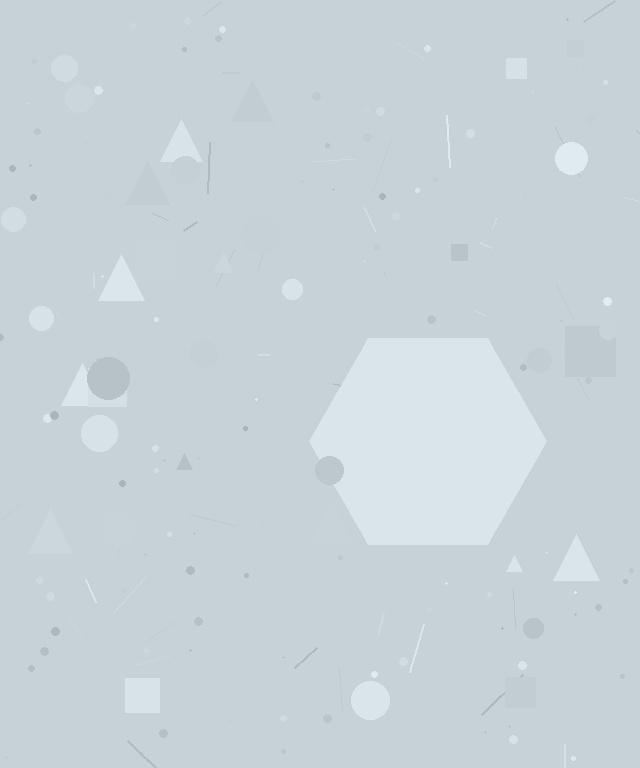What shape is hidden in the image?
A hexagon is hidden in the image.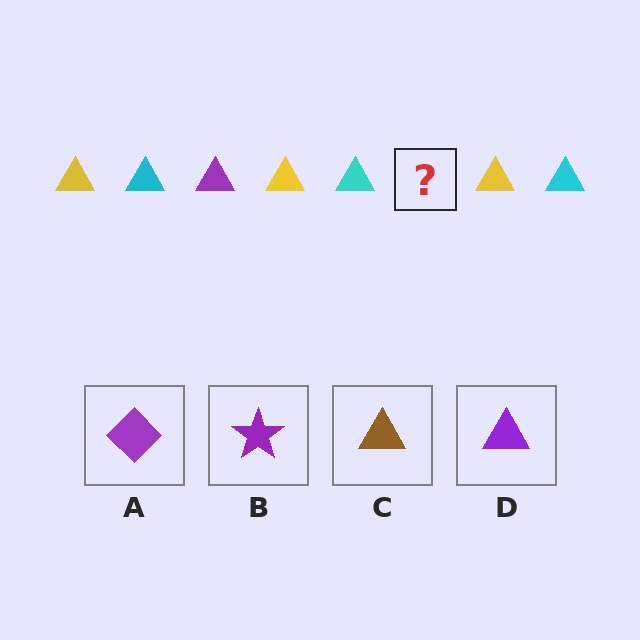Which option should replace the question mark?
Option D.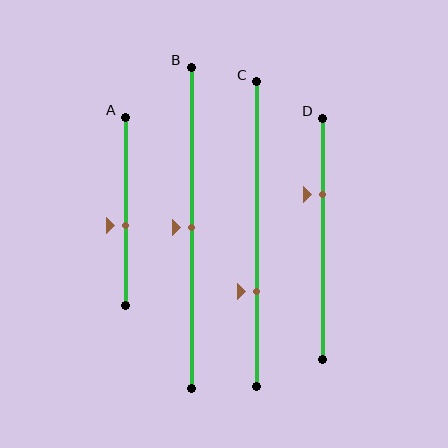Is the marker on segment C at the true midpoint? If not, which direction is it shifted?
No, the marker on segment C is shifted downward by about 19% of the segment length.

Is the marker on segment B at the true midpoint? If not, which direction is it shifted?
Yes, the marker on segment B is at the true midpoint.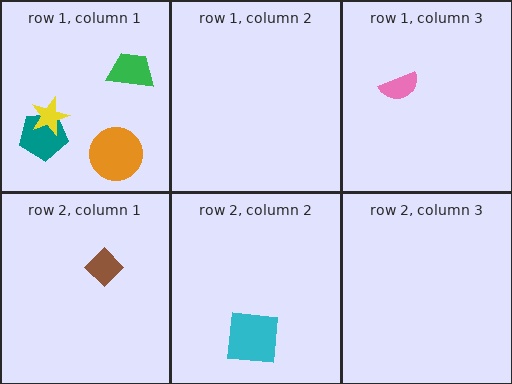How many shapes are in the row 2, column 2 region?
1.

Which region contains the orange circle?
The row 1, column 1 region.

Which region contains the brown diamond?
The row 2, column 1 region.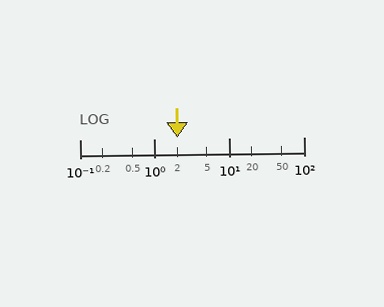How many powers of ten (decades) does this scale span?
The scale spans 3 decades, from 0.1 to 100.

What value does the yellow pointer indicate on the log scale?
The pointer indicates approximately 2.